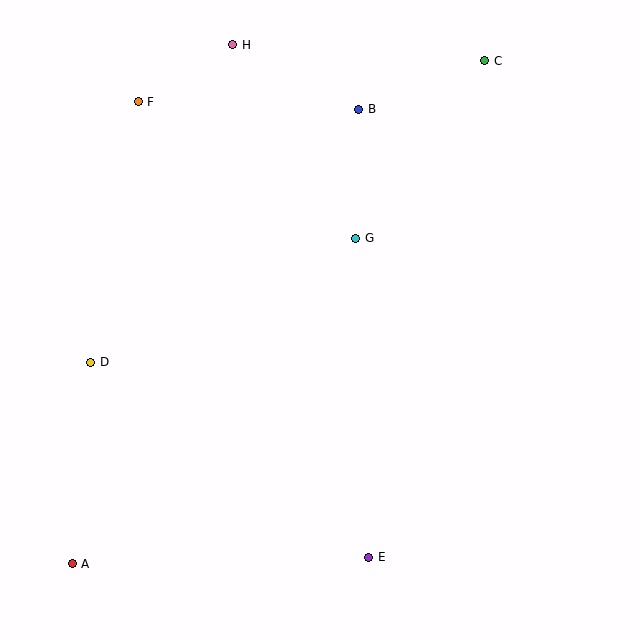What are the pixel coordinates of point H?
Point H is at (233, 45).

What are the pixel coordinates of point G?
Point G is at (356, 238).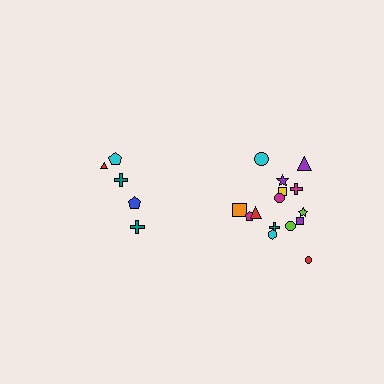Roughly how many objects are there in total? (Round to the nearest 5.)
Roughly 20 objects in total.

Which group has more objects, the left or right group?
The right group.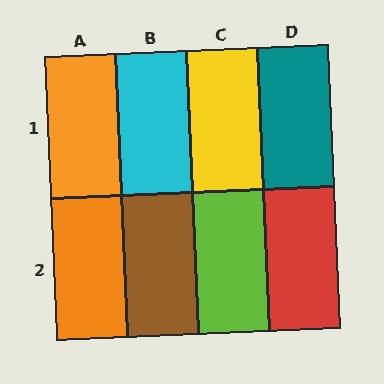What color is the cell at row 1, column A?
Orange.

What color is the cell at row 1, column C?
Yellow.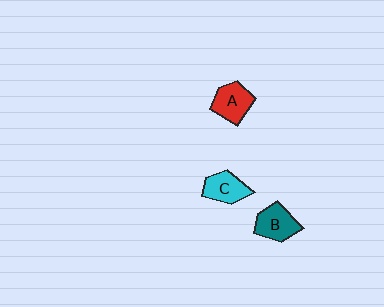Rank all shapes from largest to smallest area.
From largest to smallest: A (red), B (teal), C (cyan).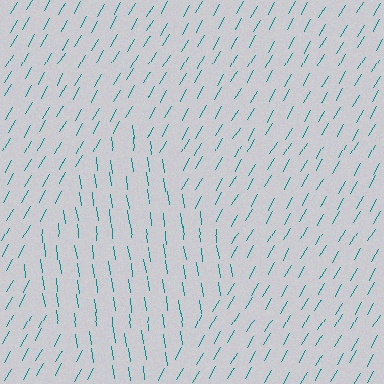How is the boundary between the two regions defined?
The boundary is defined purely by a change in line orientation (approximately 38 degrees difference). All lines are the same color and thickness.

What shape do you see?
I see a diamond.